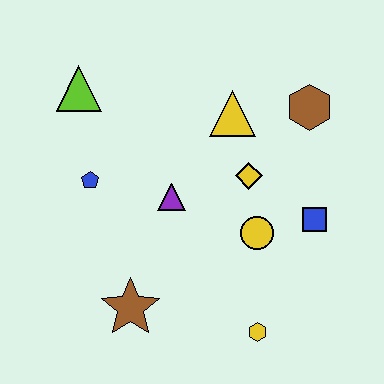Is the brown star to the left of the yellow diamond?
Yes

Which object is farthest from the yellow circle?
The lime triangle is farthest from the yellow circle.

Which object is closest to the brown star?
The purple triangle is closest to the brown star.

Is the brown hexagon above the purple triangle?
Yes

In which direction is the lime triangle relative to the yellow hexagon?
The lime triangle is above the yellow hexagon.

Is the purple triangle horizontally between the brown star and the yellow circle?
Yes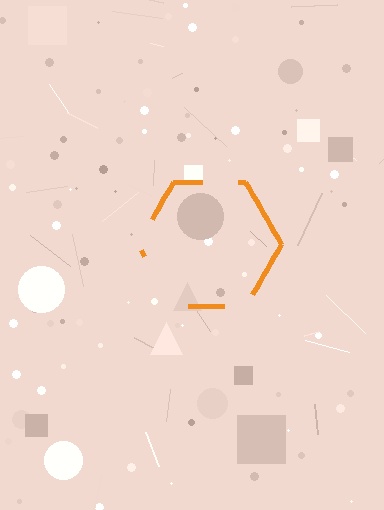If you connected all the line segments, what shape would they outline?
They would outline a hexagon.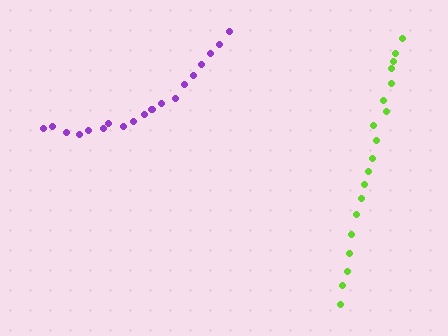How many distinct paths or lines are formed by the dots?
There are 2 distinct paths.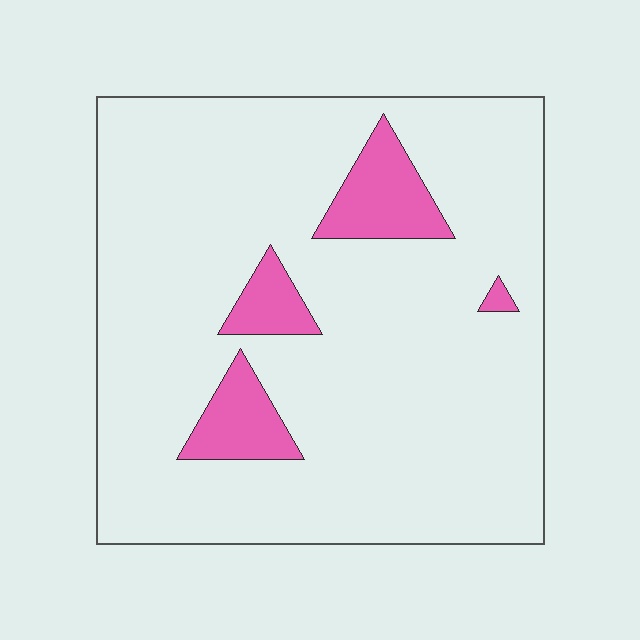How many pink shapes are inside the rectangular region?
4.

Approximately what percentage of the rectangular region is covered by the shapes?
Approximately 10%.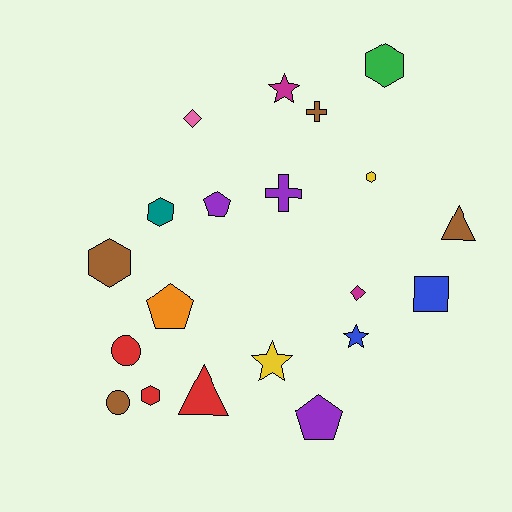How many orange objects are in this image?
There is 1 orange object.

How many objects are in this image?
There are 20 objects.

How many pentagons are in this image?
There are 3 pentagons.